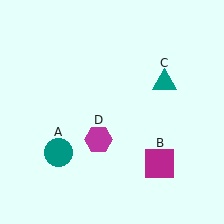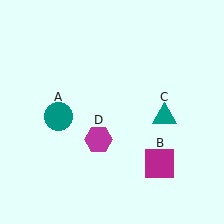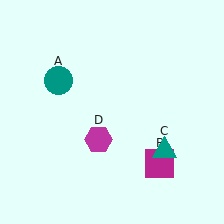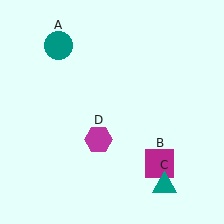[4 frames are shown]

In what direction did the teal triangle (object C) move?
The teal triangle (object C) moved down.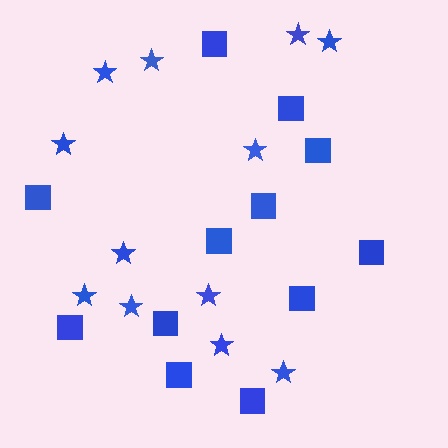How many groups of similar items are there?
There are 2 groups: one group of squares (12) and one group of stars (12).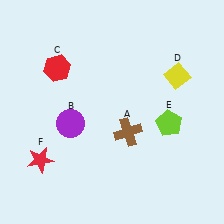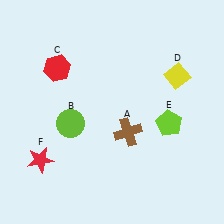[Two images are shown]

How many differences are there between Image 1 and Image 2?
There is 1 difference between the two images.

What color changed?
The circle (B) changed from purple in Image 1 to lime in Image 2.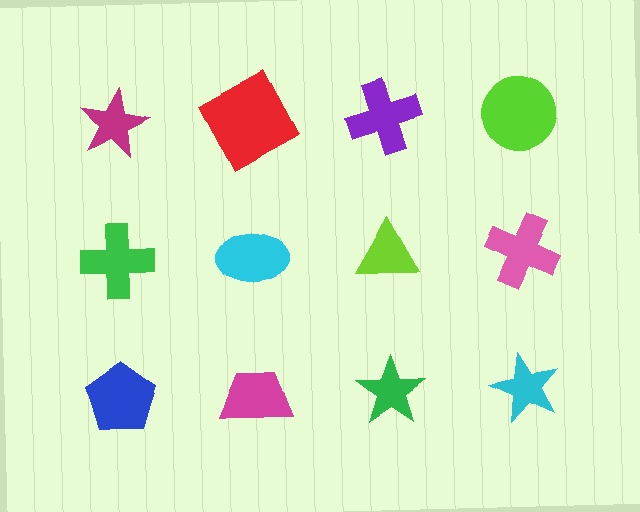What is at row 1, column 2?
A red square.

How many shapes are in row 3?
4 shapes.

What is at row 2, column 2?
A cyan ellipse.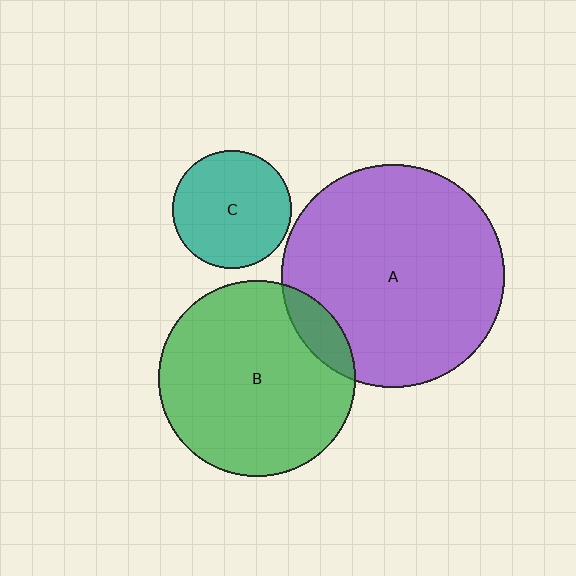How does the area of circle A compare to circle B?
Approximately 1.3 times.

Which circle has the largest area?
Circle A (purple).